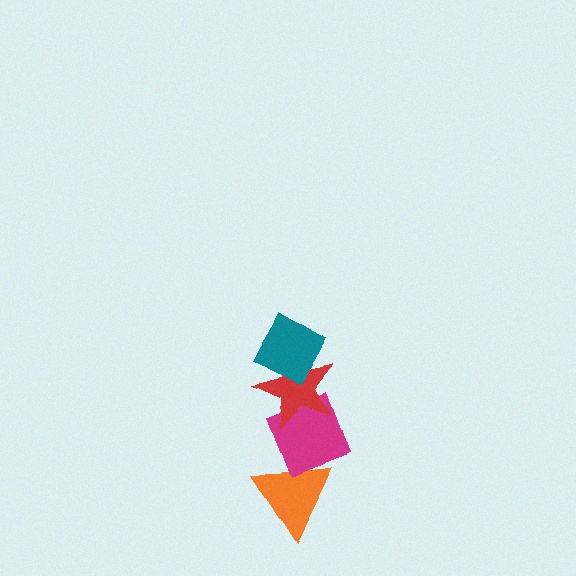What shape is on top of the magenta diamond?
The red star is on top of the magenta diamond.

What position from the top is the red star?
The red star is 2nd from the top.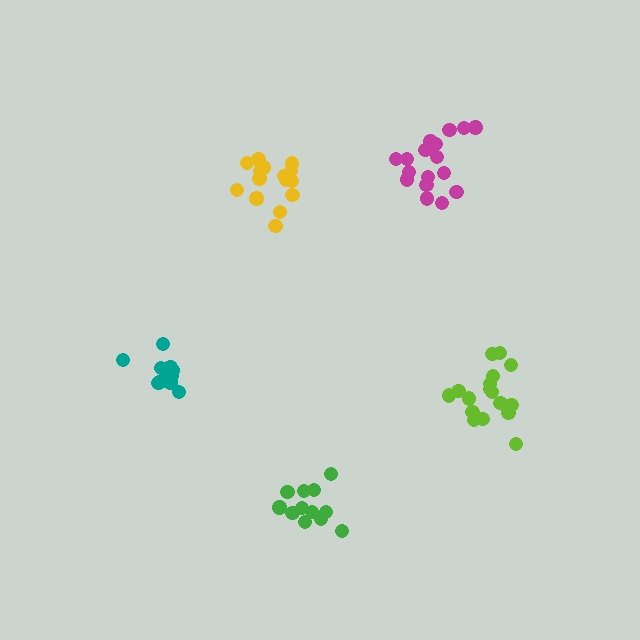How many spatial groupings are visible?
There are 5 spatial groupings.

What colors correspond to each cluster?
The clusters are colored: yellow, magenta, lime, teal, green.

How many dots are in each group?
Group 1: 15 dots, Group 2: 18 dots, Group 3: 17 dots, Group 4: 12 dots, Group 5: 12 dots (74 total).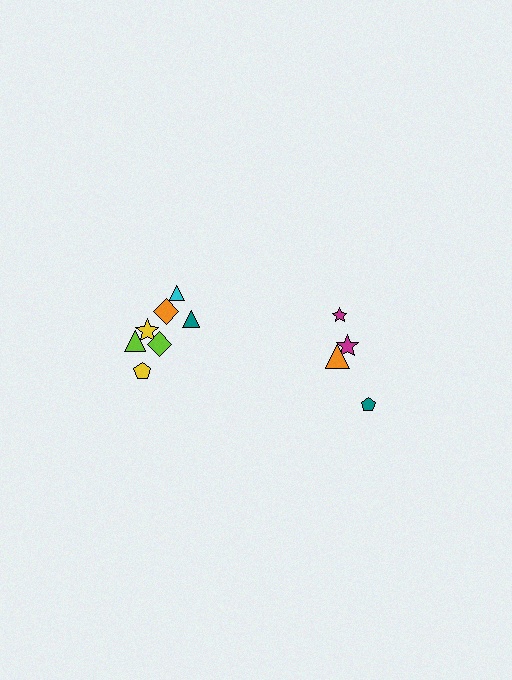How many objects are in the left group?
There are 7 objects.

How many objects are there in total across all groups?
There are 11 objects.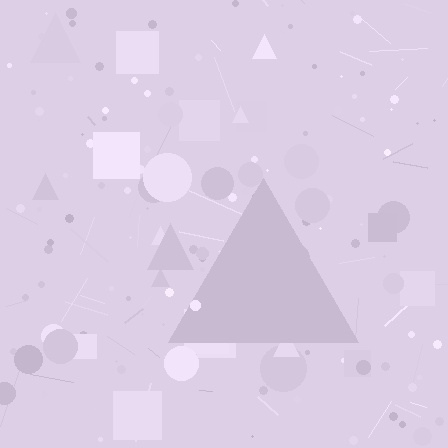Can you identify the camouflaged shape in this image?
The camouflaged shape is a triangle.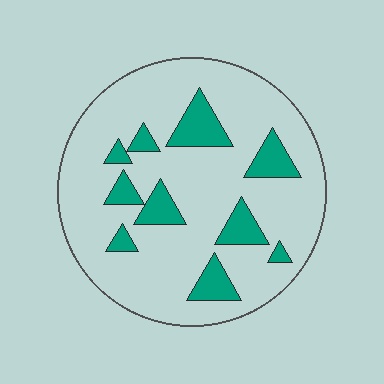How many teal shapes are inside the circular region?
10.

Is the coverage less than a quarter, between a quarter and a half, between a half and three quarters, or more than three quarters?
Less than a quarter.